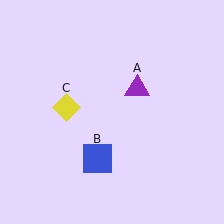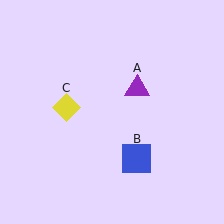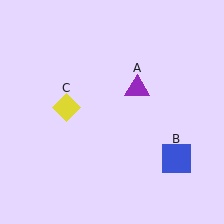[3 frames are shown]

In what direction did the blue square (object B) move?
The blue square (object B) moved right.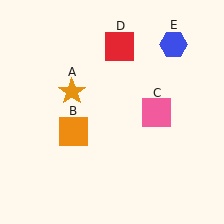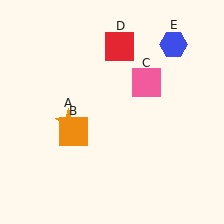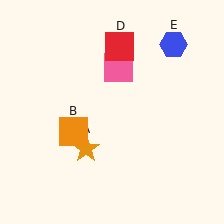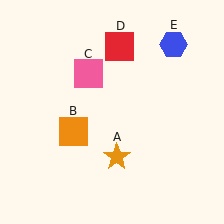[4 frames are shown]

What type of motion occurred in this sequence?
The orange star (object A), pink square (object C) rotated counterclockwise around the center of the scene.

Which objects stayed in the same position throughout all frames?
Orange square (object B) and red square (object D) and blue hexagon (object E) remained stationary.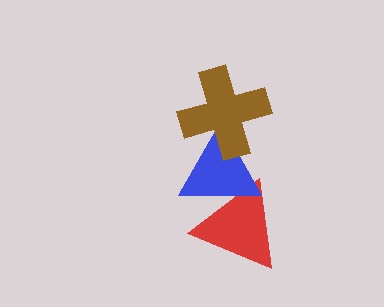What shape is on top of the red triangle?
The blue triangle is on top of the red triangle.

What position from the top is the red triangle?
The red triangle is 3rd from the top.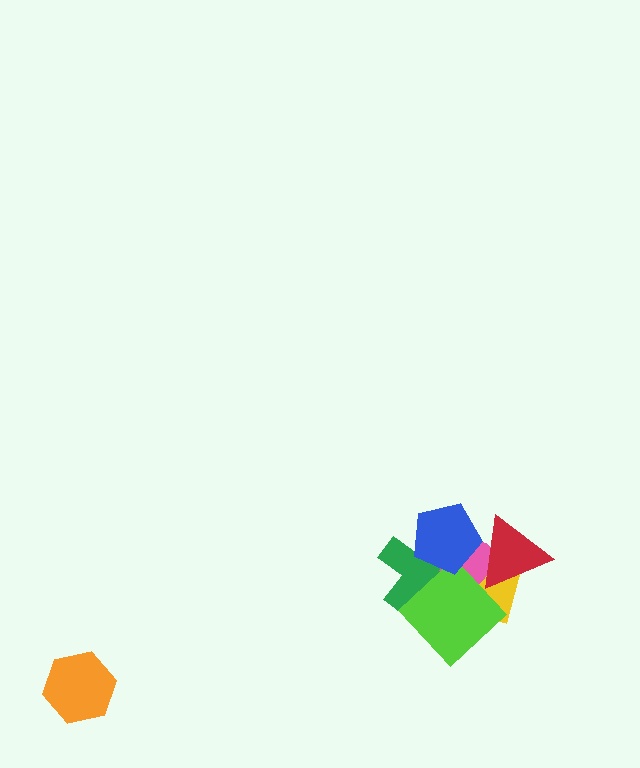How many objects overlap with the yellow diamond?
5 objects overlap with the yellow diamond.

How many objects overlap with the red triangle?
3 objects overlap with the red triangle.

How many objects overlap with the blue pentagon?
4 objects overlap with the blue pentagon.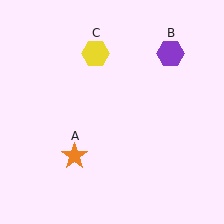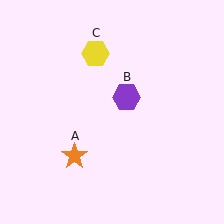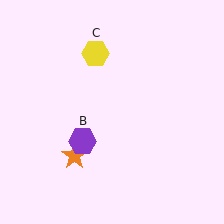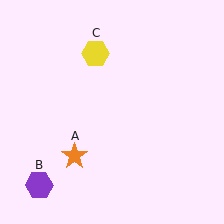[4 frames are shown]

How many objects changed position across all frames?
1 object changed position: purple hexagon (object B).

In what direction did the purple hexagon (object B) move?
The purple hexagon (object B) moved down and to the left.